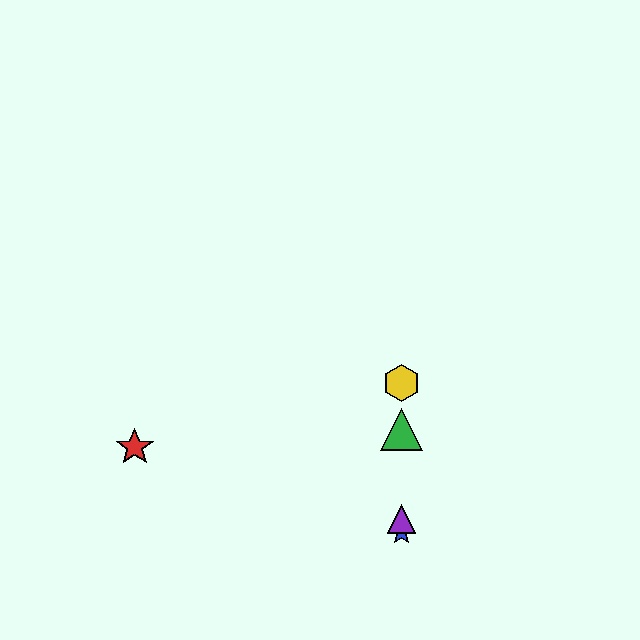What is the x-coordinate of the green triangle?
The green triangle is at x≈402.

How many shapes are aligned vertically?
4 shapes (the blue star, the green triangle, the yellow hexagon, the purple triangle) are aligned vertically.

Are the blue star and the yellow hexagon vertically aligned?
Yes, both are at x≈402.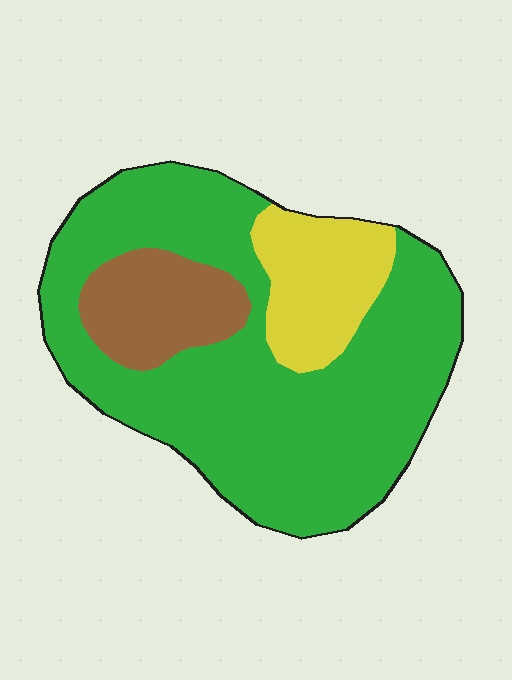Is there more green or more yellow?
Green.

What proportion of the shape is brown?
Brown takes up less than a sixth of the shape.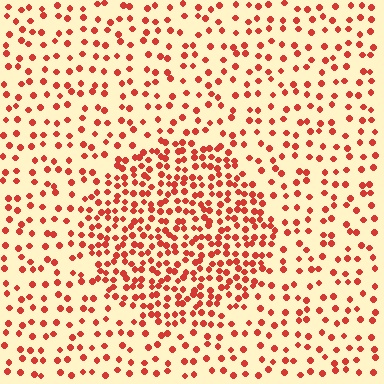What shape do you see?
I see a circle.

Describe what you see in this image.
The image contains small red elements arranged at two different densities. A circle-shaped region is visible where the elements are more densely packed than the surrounding area.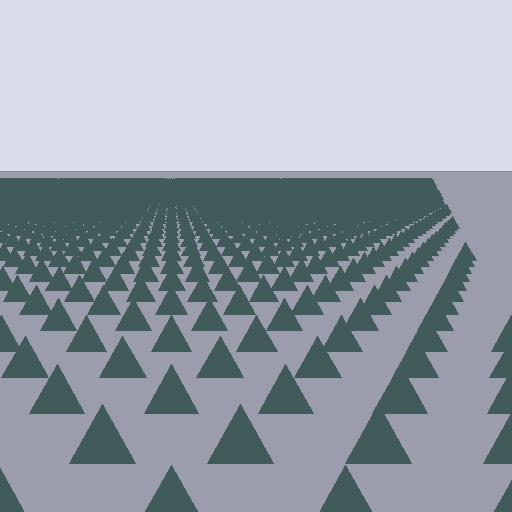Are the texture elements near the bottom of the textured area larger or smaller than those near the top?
Larger. Near the bottom, elements are closer to the viewer and appear at a bigger on-screen size.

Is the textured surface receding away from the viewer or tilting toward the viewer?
The surface is receding away from the viewer. Texture elements get smaller and denser toward the top.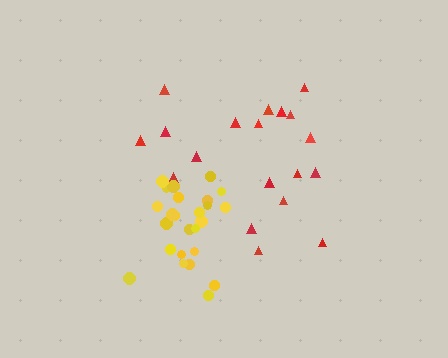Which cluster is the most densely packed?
Yellow.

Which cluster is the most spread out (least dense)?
Red.